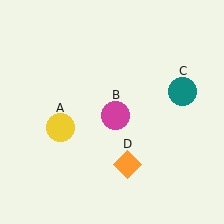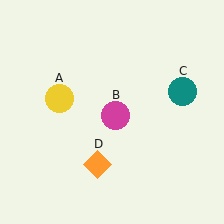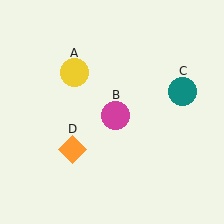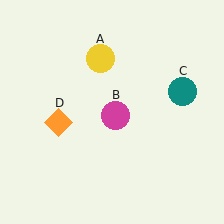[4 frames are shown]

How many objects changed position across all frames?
2 objects changed position: yellow circle (object A), orange diamond (object D).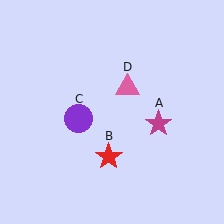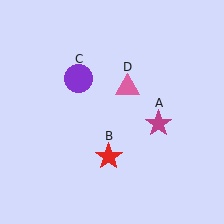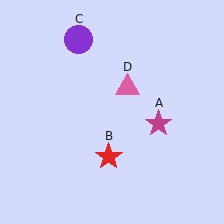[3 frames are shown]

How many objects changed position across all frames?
1 object changed position: purple circle (object C).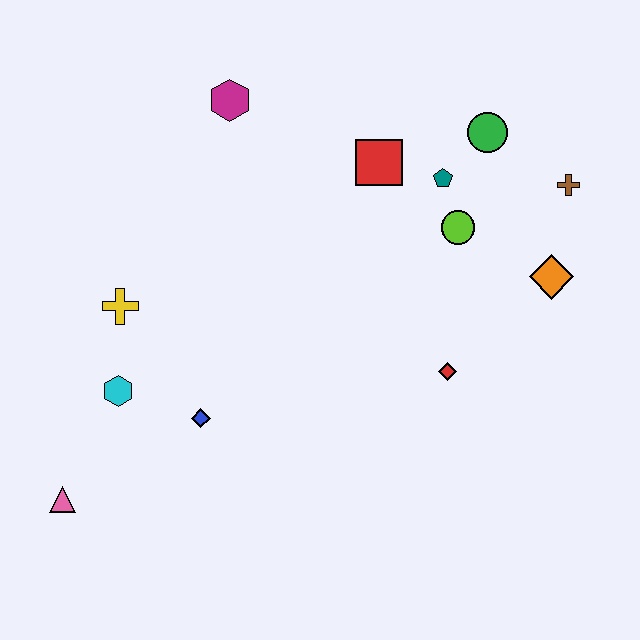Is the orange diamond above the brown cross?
No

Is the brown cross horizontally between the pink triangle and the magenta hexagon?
No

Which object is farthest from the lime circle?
The pink triangle is farthest from the lime circle.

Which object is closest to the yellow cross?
The cyan hexagon is closest to the yellow cross.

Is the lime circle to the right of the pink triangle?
Yes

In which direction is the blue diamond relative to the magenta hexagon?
The blue diamond is below the magenta hexagon.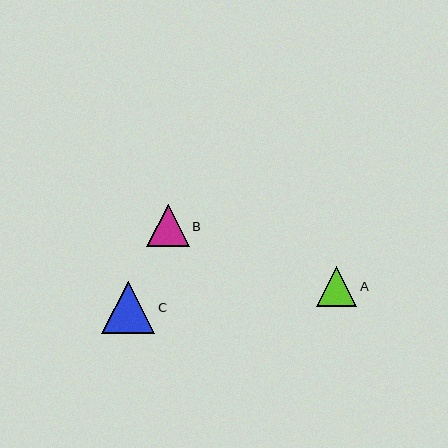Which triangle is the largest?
Triangle C is the largest with a size of approximately 53 pixels.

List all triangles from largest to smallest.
From largest to smallest: C, B, A.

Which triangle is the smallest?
Triangle A is the smallest with a size of approximately 40 pixels.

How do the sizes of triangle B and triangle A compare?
Triangle B and triangle A are approximately the same size.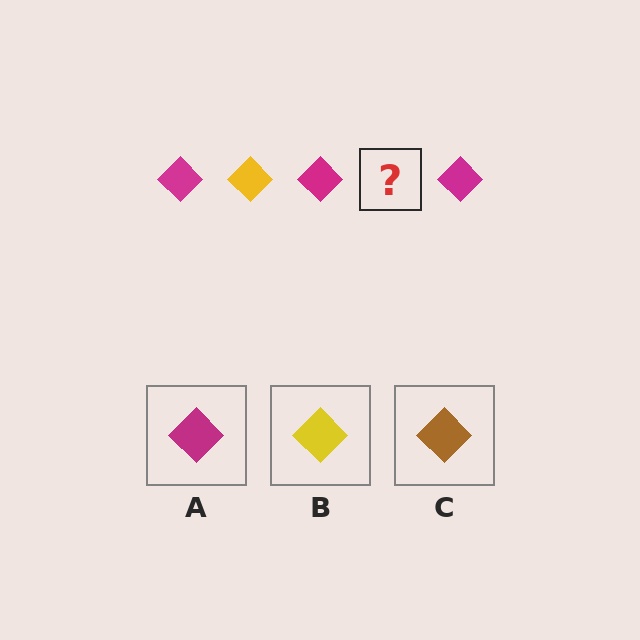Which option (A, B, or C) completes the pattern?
B.